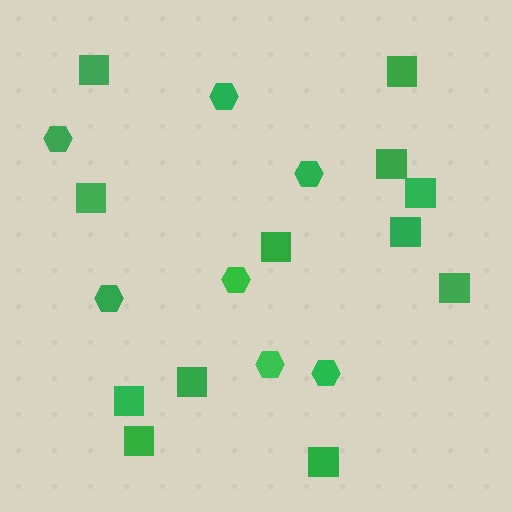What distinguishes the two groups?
There are 2 groups: one group of squares (12) and one group of hexagons (7).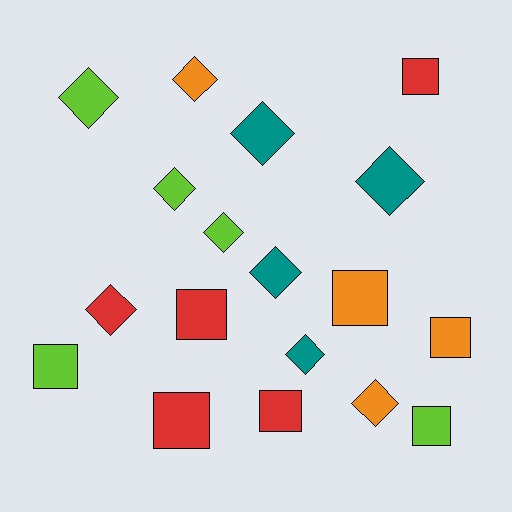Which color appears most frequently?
Red, with 5 objects.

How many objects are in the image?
There are 18 objects.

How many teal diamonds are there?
There are 4 teal diamonds.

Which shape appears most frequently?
Diamond, with 10 objects.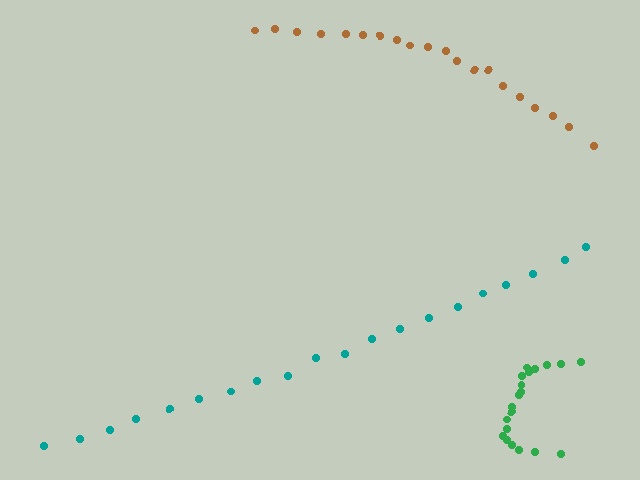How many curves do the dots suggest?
There are 3 distinct paths.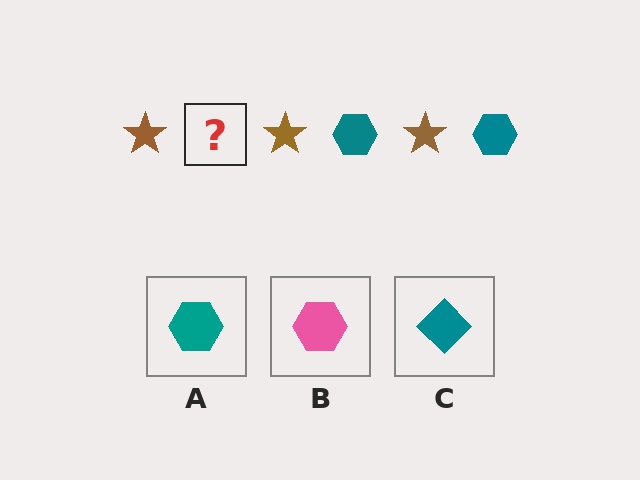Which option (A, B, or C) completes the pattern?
A.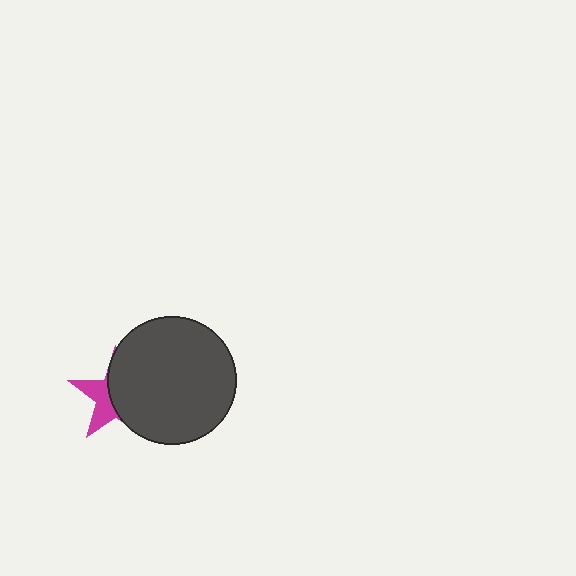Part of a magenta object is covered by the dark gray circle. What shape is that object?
It is a star.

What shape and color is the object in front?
The object in front is a dark gray circle.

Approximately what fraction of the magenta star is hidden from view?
Roughly 62% of the magenta star is hidden behind the dark gray circle.